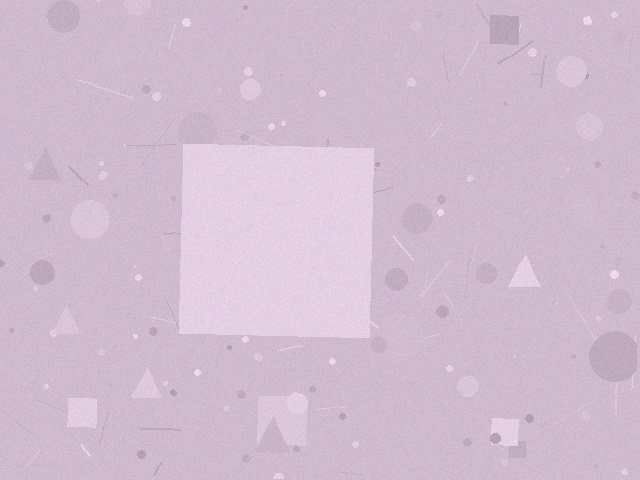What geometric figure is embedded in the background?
A square is embedded in the background.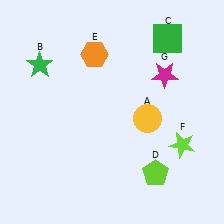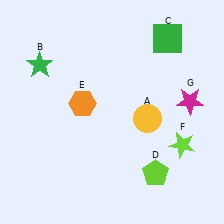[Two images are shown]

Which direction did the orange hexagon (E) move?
The orange hexagon (E) moved down.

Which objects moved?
The objects that moved are: the orange hexagon (E), the magenta star (G).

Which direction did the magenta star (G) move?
The magenta star (G) moved down.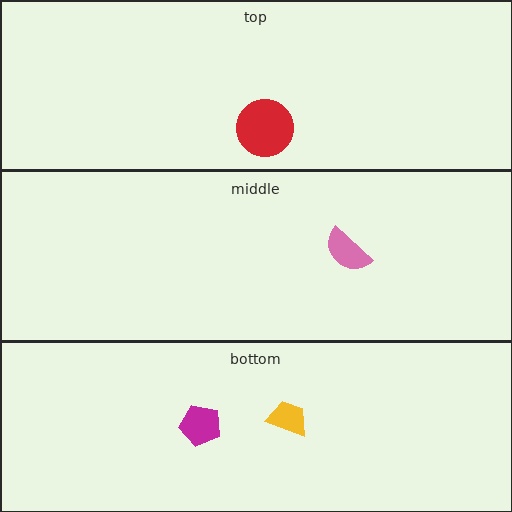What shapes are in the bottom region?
The yellow trapezoid, the magenta pentagon.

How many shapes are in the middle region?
1.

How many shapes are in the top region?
1.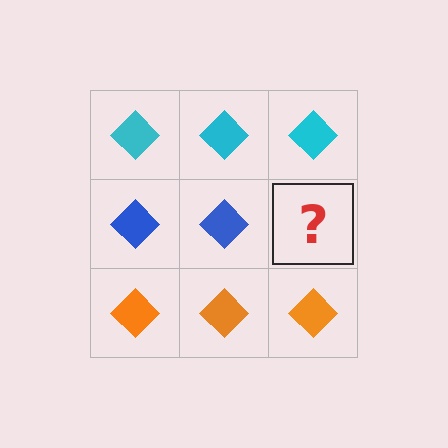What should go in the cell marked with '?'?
The missing cell should contain a blue diamond.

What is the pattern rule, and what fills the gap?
The rule is that each row has a consistent color. The gap should be filled with a blue diamond.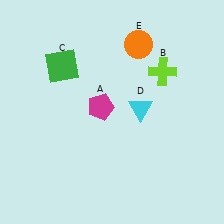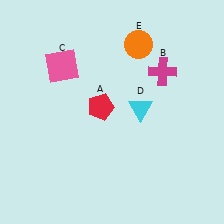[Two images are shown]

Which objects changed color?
A changed from magenta to red. B changed from lime to magenta. C changed from green to pink.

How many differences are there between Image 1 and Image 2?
There are 3 differences between the two images.